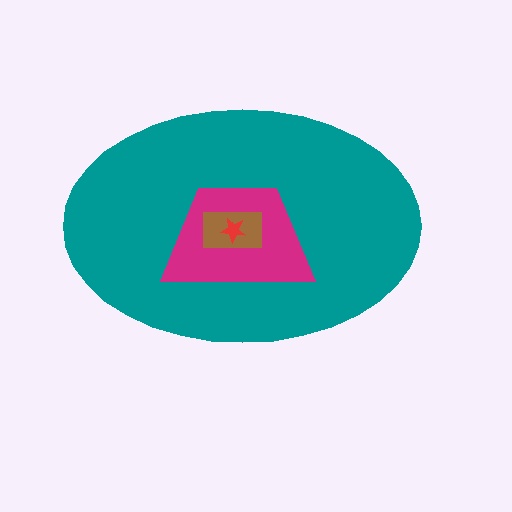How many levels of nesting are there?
4.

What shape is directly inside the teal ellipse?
The magenta trapezoid.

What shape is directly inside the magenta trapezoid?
The brown rectangle.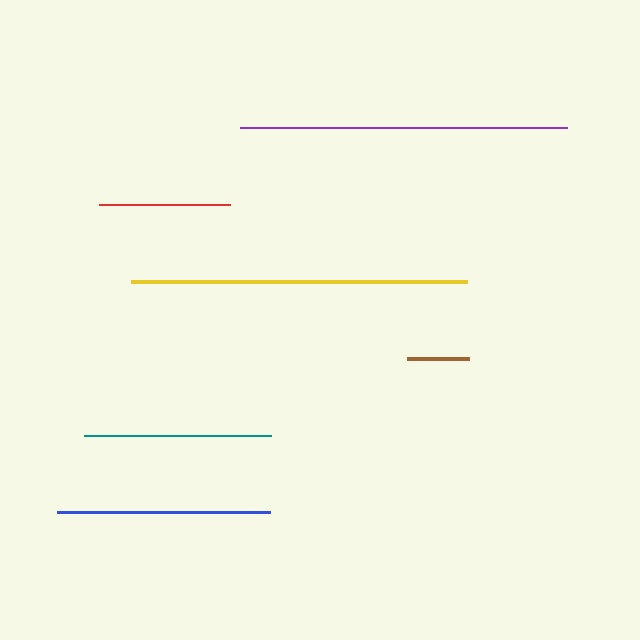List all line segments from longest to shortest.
From longest to shortest: yellow, purple, blue, teal, red, brown.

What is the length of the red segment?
The red segment is approximately 131 pixels long.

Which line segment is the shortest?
The brown line is the shortest at approximately 62 pixels.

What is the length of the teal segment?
The teal segment is approximately 187 pixels long.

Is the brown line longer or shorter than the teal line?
The teal line is longer than the brown line.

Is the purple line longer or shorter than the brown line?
The purple line is longer than the brown line.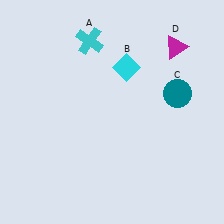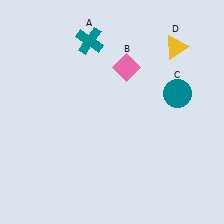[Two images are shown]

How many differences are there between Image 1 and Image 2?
There are 3 differences between the two images.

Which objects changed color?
A changed from cyan to teal. B changed from cyan to pink. D changed from magenta to yellow.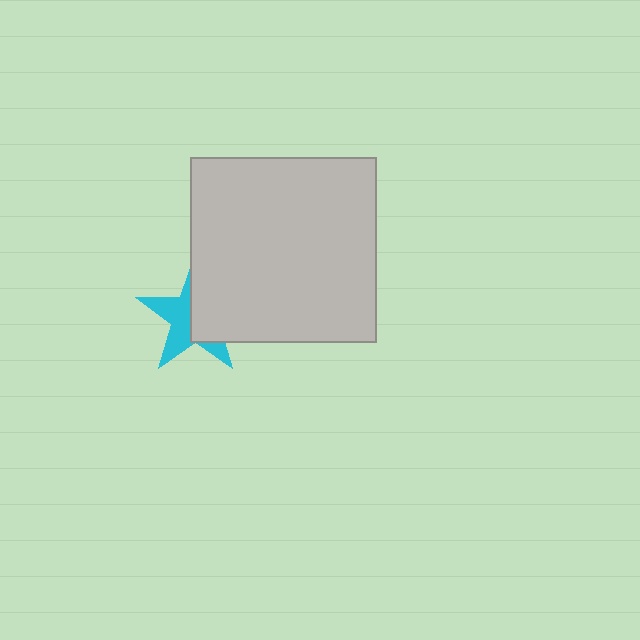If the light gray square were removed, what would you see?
You would see the complete cyan star.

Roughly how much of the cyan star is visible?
About half of it is visible (roughly 48%).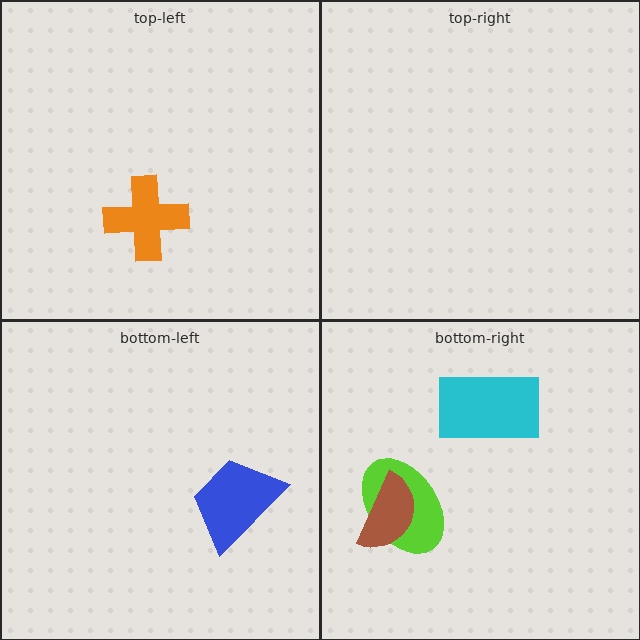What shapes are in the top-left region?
The orange cross.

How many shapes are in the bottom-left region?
1.